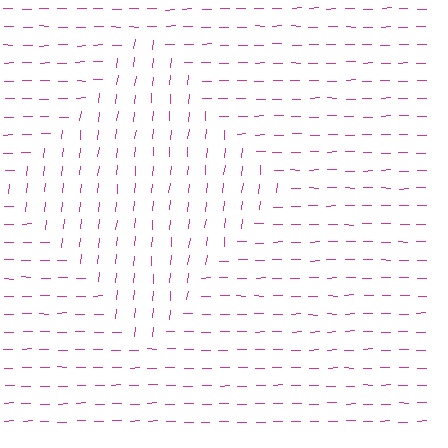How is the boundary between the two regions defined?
The boundary is defined purely by a change in line orientation (approximately 83 degrees difference). All lines are the same color and thickness.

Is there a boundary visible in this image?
Yes, there is a texture boundary formed by a change in line orientation.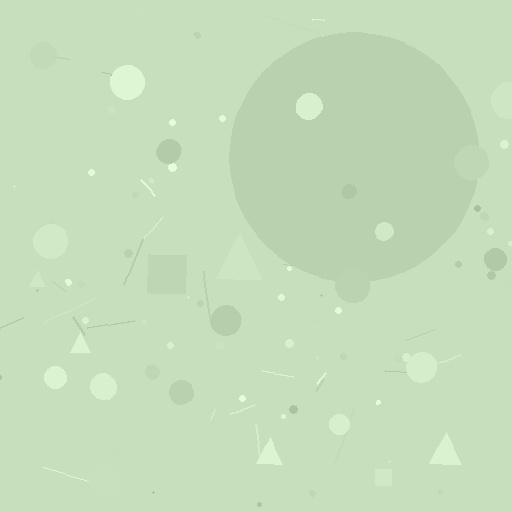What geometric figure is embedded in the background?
A circle is embedded in the background.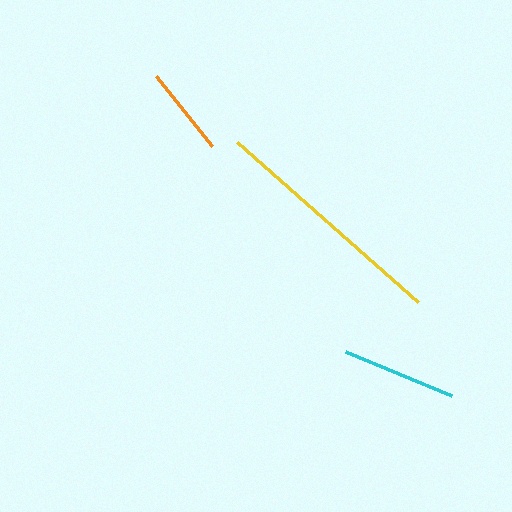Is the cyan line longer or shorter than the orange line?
The cyan line is longer than the orange line.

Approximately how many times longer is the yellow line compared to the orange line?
The yellow line is approximately 2.7 times the length of the orange line.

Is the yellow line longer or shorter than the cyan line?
The yellow line is longer than the cyan line.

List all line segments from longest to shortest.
From longest to shortest: yellow, cyan, orange.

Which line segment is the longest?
The yellow line is the longest at approximately 241 pixels.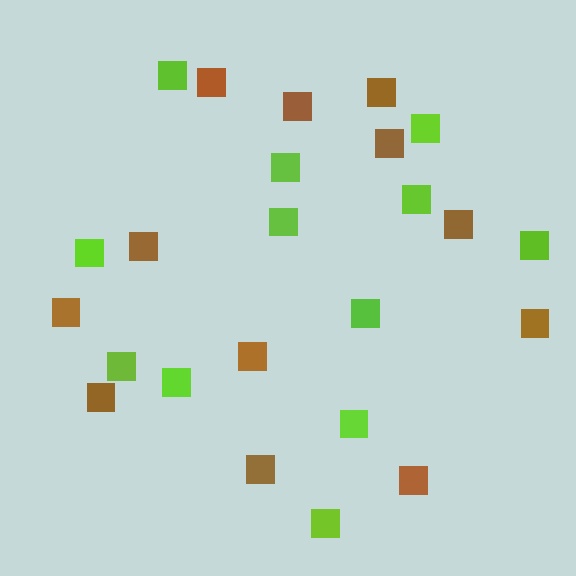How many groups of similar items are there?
There are 2 groups: one group of brown squares (12) and one group of lime squares (12).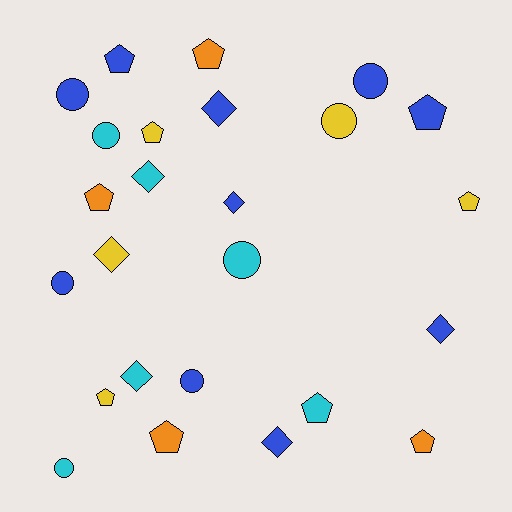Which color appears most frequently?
Blue, with 10 objects.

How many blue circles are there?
There are 4 blue circles.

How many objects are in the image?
There are 25 objects.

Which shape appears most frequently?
Pentagon, with 10 objects.